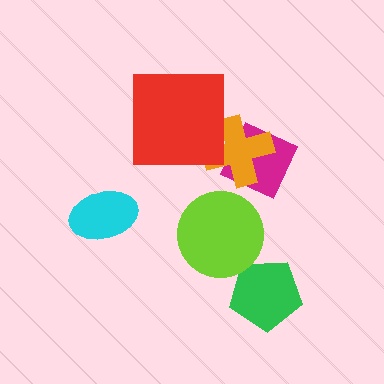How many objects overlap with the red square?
1 object overlaps with the red square.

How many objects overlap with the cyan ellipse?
0 objects overlap with the cyan ellipse.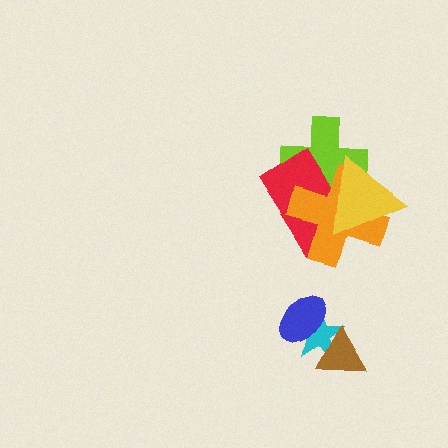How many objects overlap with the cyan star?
2 objects overlap with the cyan star.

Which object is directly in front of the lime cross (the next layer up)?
The red rectangle is directly in front of the lime cross.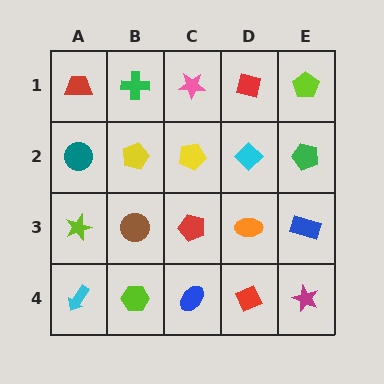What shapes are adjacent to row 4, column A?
A lime star (row 3, column A), a lime hexagon (row 4, column B).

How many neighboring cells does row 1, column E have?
2.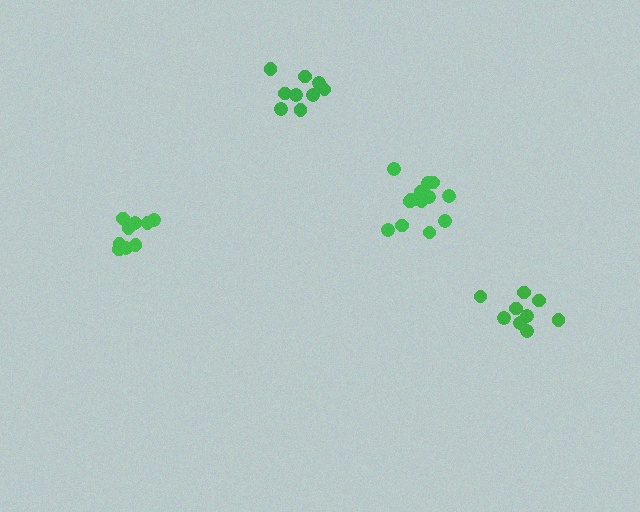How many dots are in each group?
Group 1: 9 dots, Group 2: 9 dots, Group 3: 14 dots, Group 4: 9 dots (41 total).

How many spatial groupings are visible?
There are 4 spatial groupings.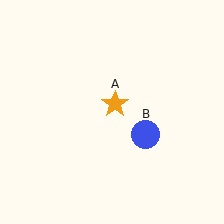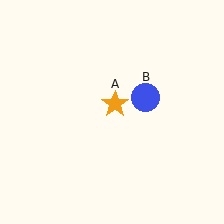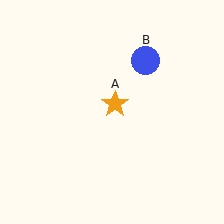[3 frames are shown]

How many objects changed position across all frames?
1 object changed position: blue circle (object B).